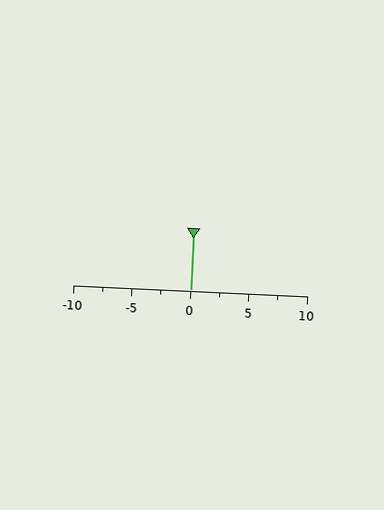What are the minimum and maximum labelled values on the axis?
The axis runs from -10 to 10.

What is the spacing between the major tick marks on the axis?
The major ticks are spaced 5 apart.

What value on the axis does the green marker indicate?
The marker indicates approximately 0.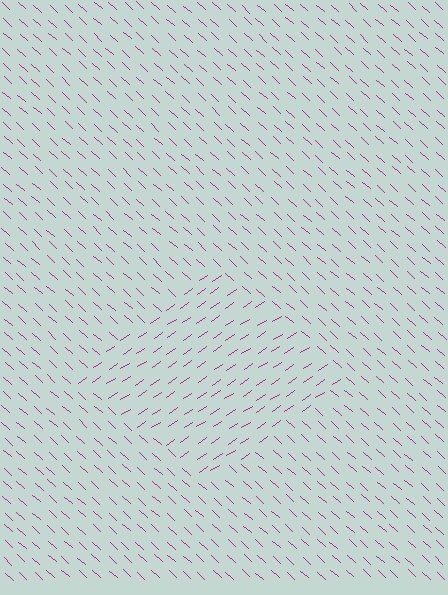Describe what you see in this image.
The image is filled with small magenta line segments. A diamond region in the image has lines oriented differently from the surrounding lines, creating a visible texture boundary.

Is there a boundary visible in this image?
Yes, there is a texture boundary formed by a change in line orientation.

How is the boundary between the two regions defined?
The boundary is defined purely by a change in line orientation (approximately 76 degrees difference). All lines are the same color and thickness.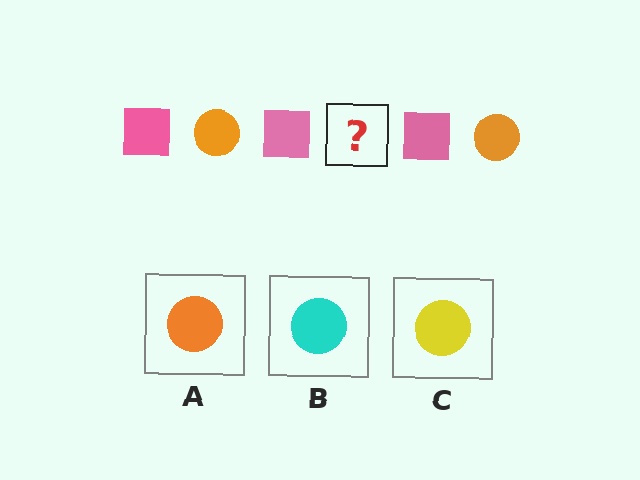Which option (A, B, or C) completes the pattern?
A.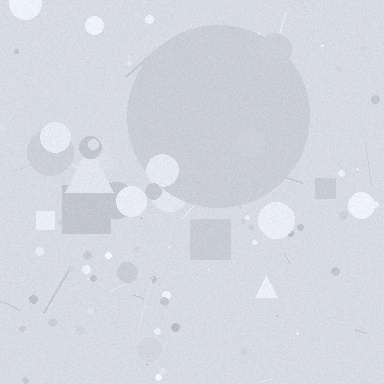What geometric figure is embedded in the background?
A circle is embedded in the background.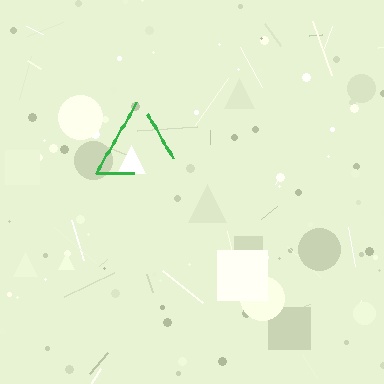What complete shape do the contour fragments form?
The contour fragments form a triangle.